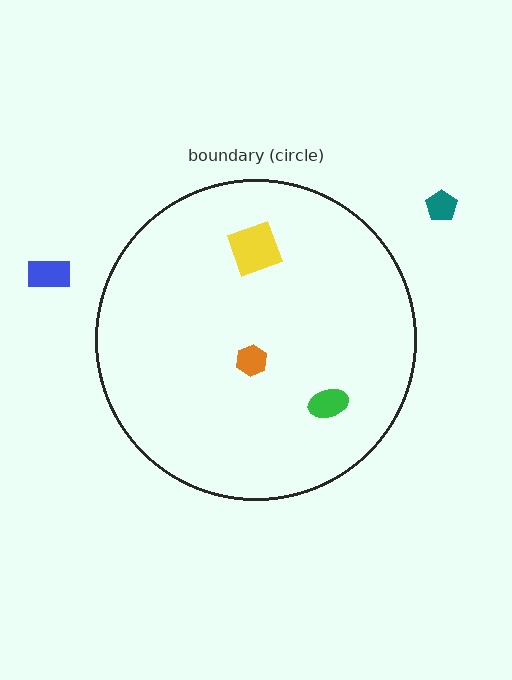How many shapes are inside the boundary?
3 inside, 2 outside.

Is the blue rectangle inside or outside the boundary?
Outside.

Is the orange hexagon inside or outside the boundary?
Inside.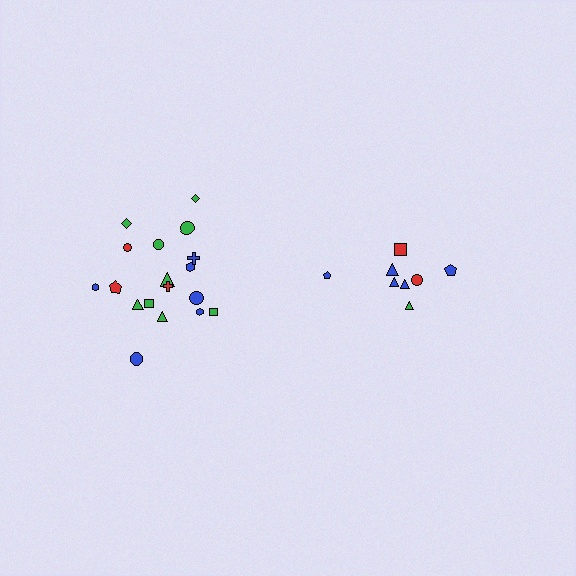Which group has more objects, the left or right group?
The left group.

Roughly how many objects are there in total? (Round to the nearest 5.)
Roughly 25 objects in total.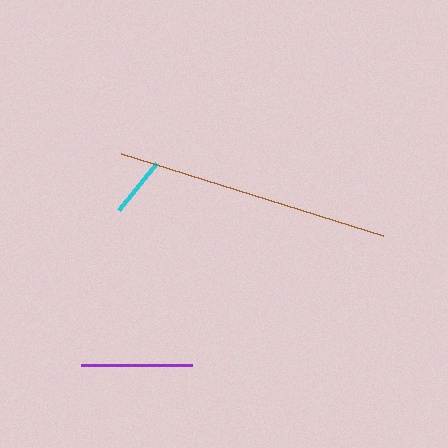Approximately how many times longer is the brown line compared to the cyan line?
The brown line is approximately 4.6 times the length of the cyan line.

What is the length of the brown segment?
The brown segment is approximately 274 pixels long.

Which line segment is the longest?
The brown line is the longest at approximately 274 pixels.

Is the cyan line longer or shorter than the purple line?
The purple line is longer than the cyan line.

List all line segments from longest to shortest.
From longest to shortest: brown, purple, cyan.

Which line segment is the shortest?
The cyan line is the shortest at approximately 60 pixels.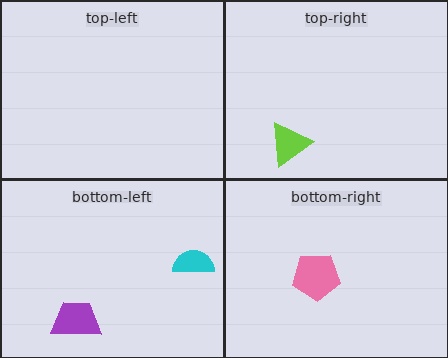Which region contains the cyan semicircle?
The bottom-left region.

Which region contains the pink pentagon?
The bottom-right region.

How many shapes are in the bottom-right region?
1.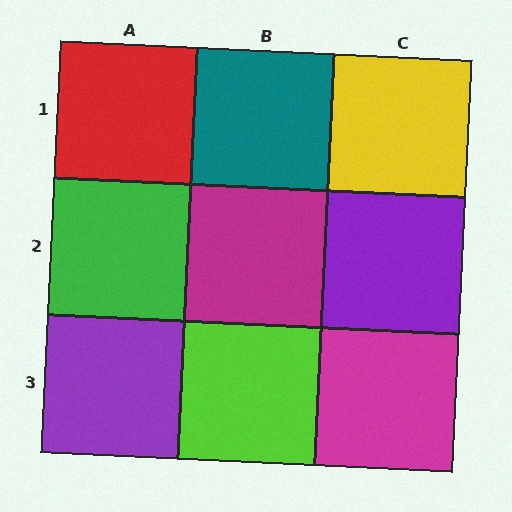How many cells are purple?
2 cells are purple.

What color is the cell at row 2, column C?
Purple.